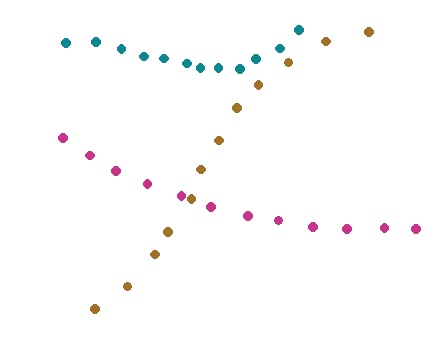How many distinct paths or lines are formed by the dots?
There are 3 distinct paths.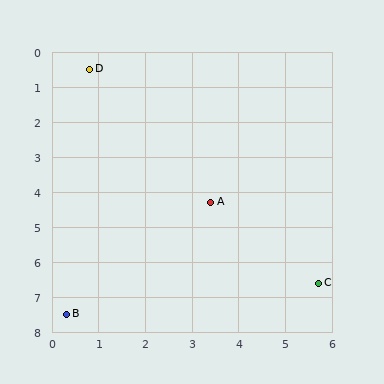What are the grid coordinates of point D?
Point D is at approximately (0.8, 0.5).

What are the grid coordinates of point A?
Point A is at approximately (3.4, 4.3).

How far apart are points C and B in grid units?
Points C and B are about 5.5 grid units apart.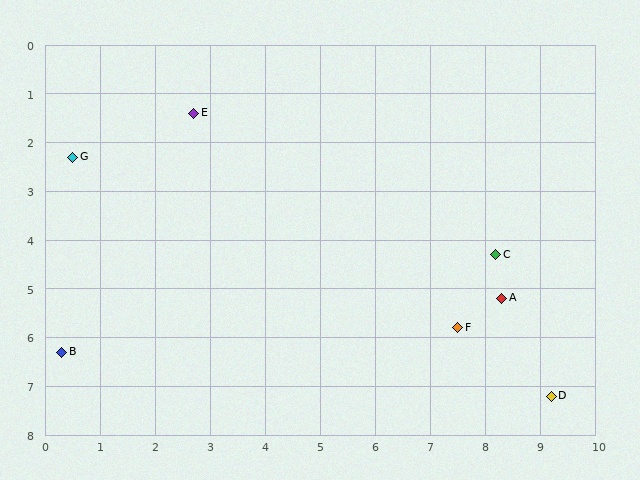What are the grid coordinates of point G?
Point G is at approximately (0.5, 2.3).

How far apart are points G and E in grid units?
Points G and E are about 2.4 grid units apart.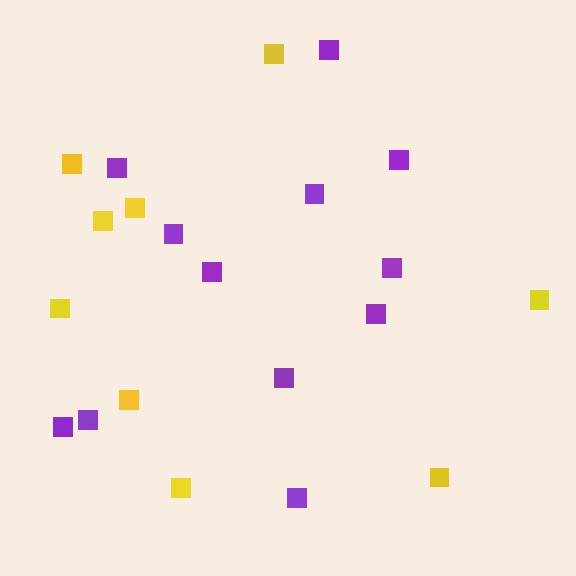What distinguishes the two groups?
There are 2 groups: one group of yellow squares (9) and one group of purple squares (12).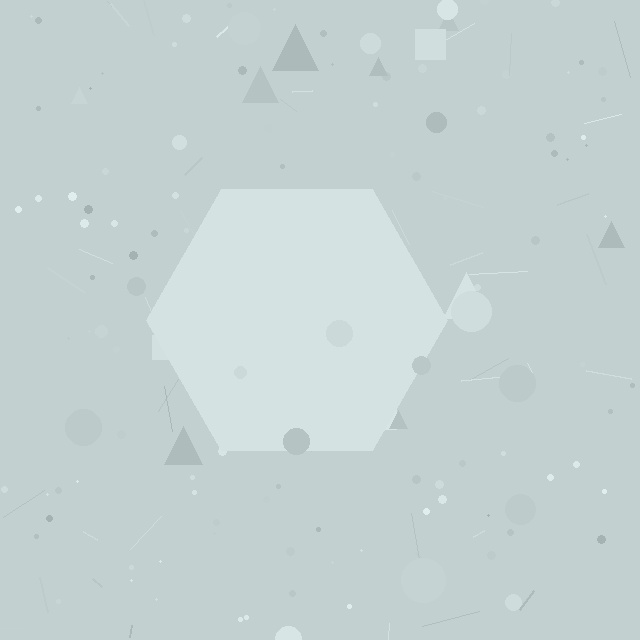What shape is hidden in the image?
A hexagon is hidden in the image.